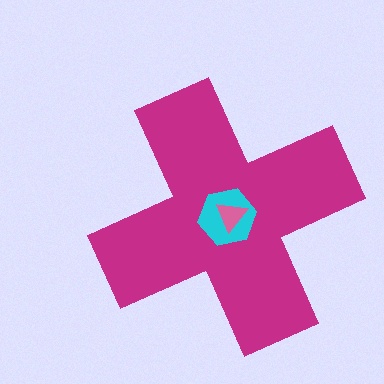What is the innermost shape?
The pink triangle.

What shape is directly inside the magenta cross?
The cyan hexagon.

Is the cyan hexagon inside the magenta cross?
Yes.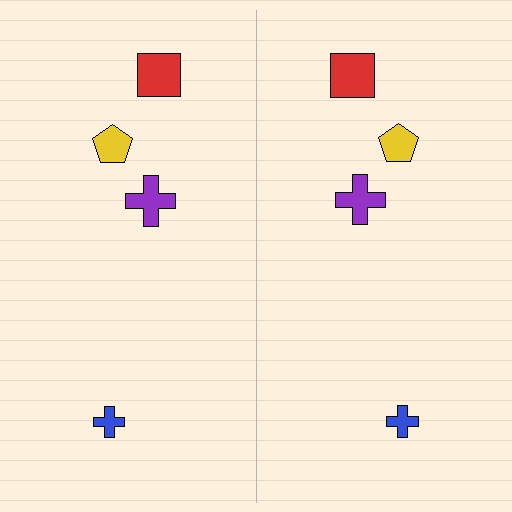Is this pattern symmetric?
Yes, this pattern has bilateral (reflection) symmetry.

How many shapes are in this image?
There are 8 shapes in this image.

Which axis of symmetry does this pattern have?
The pattern has a vertical axis of symmetry running through the center of the image.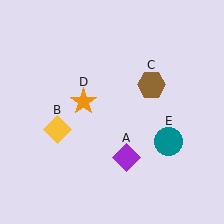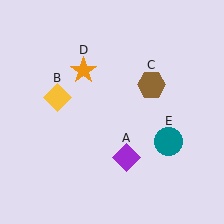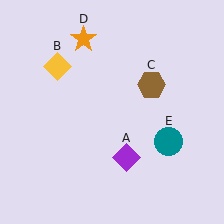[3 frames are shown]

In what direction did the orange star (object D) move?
The orange star (object D) moved up.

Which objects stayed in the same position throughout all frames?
Purple diamond (object A) and brown hexagon (object C) and teal circle (object E) remained stationary.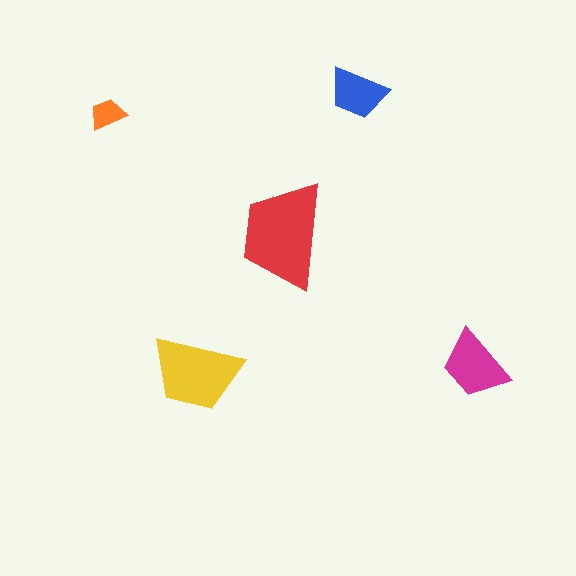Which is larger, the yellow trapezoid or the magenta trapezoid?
The yellow one.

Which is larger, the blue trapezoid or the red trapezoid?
The red one.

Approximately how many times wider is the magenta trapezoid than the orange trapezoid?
About 2 times wider.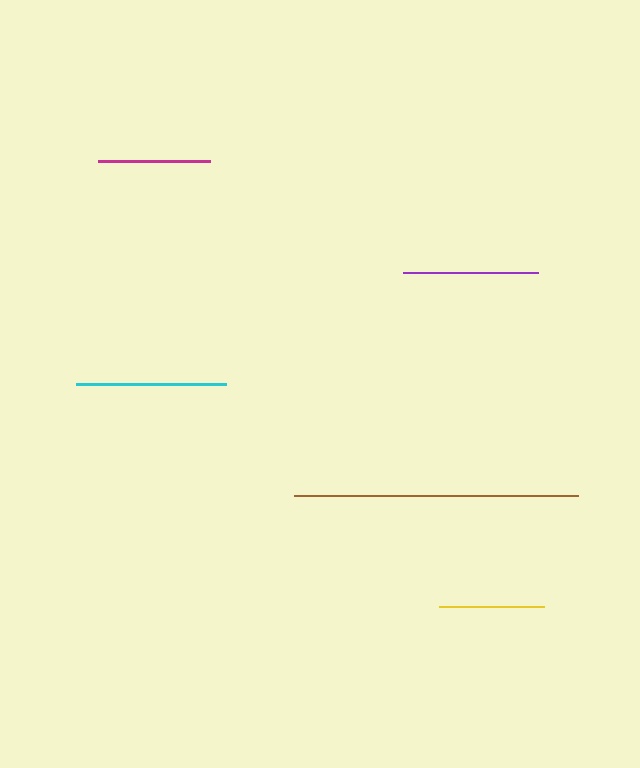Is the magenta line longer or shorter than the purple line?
The purple line is longer than the magenta line.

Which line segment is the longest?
The brown line is the longest at approximately 284 pixels.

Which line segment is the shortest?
The yellow line is the shortest at approximately 105 pixels.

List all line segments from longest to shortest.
From longest to shortest: brown, cyan, purple, magenta, yellow.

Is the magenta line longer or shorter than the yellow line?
The magenta line is longer than the yellow line.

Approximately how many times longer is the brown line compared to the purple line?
The brown line is approximately 2.1 times the length of the purple line.